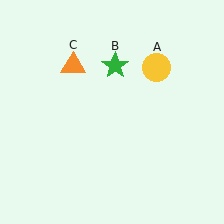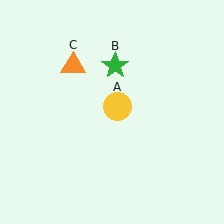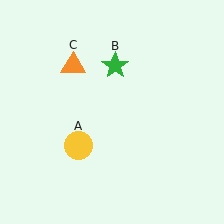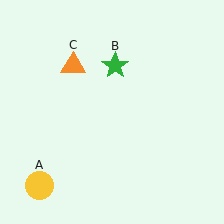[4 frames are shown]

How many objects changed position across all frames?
1 object changed position: yellow circle (object A).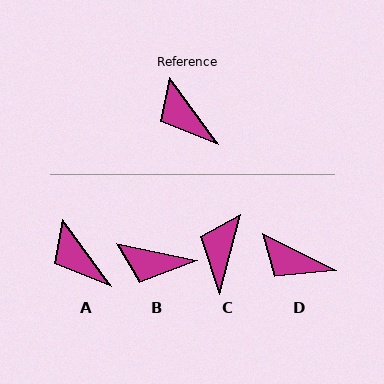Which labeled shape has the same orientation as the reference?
A.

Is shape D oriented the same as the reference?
No, it is off by about 27 degrees.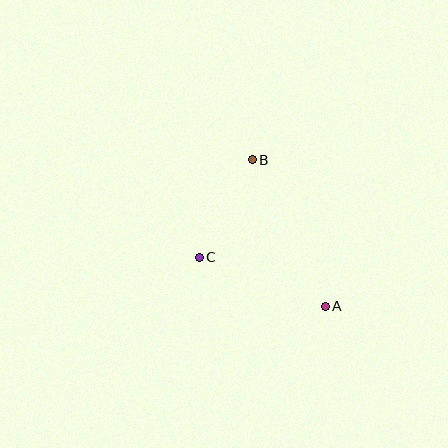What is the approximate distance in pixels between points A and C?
The distance between A and C is approximately 135 pixels.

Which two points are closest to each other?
Points B and C are closest to each other.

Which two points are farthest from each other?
Points A and B are farthest from each other.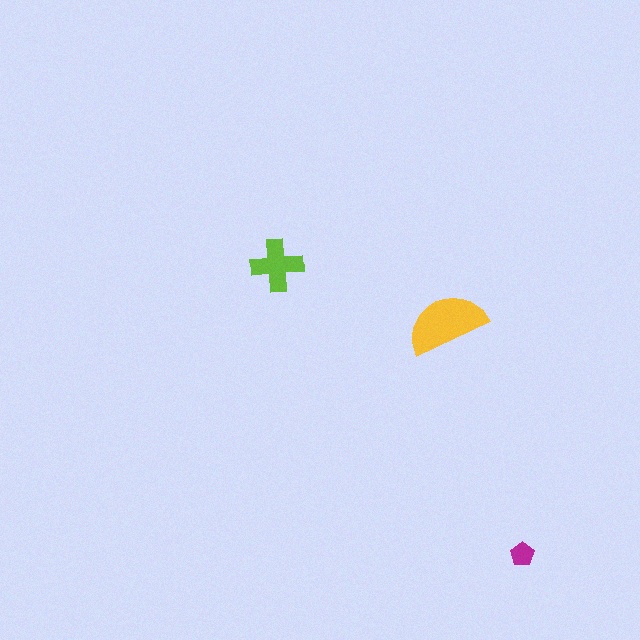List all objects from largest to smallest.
The yellow semicircle, the lime cross, the magenta pentagon.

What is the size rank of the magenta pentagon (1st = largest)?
3rd.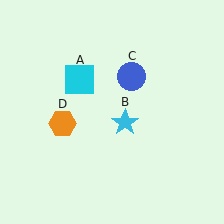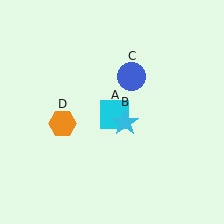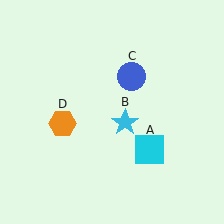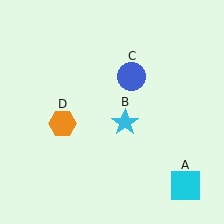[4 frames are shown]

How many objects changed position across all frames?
1 object changed position: cyan square (object A).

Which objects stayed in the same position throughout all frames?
Cyan star (object B) and blue circle (object C) and orange hexagon (object D) remained stationary.